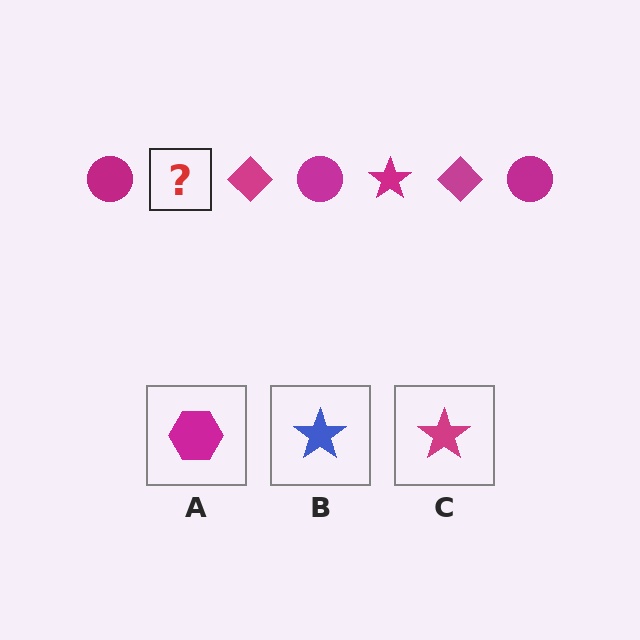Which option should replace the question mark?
Option C.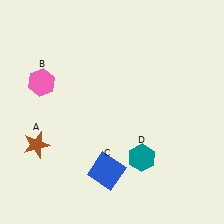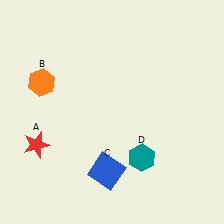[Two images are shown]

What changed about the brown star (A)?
In Image 1, A is brown. In Image 2, it changed to red.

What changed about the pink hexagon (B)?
In Image 1, B is pink. In Image 2, it changed to orange.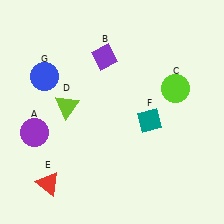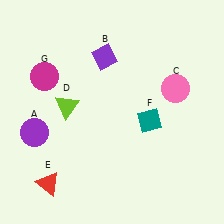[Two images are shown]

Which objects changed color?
C changed from lime to pink. G changed from blue to magenta.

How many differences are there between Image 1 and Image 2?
There are 2 differences between the two images.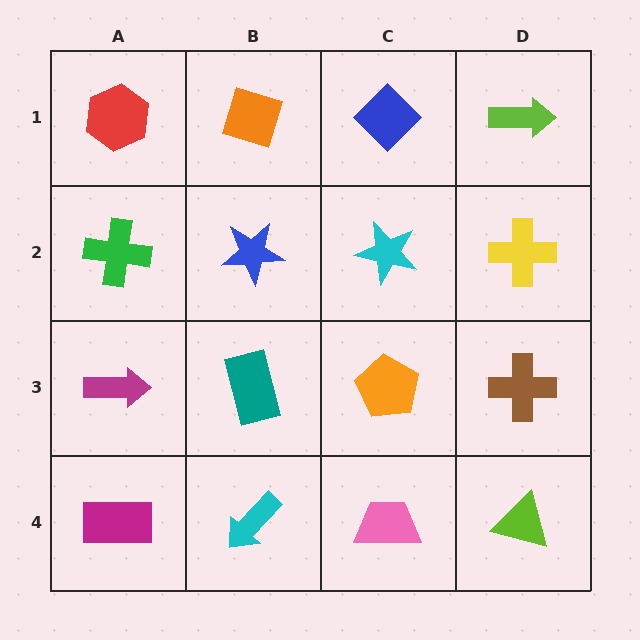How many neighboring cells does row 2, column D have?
3.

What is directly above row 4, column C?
An orange pentagon.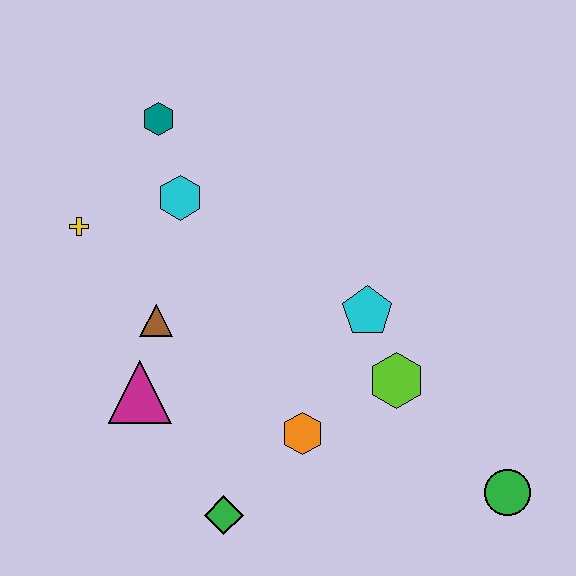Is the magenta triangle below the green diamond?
No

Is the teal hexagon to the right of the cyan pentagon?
No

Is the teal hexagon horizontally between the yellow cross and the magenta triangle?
No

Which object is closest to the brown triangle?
The magenta triangle is closest to the brown triangle.